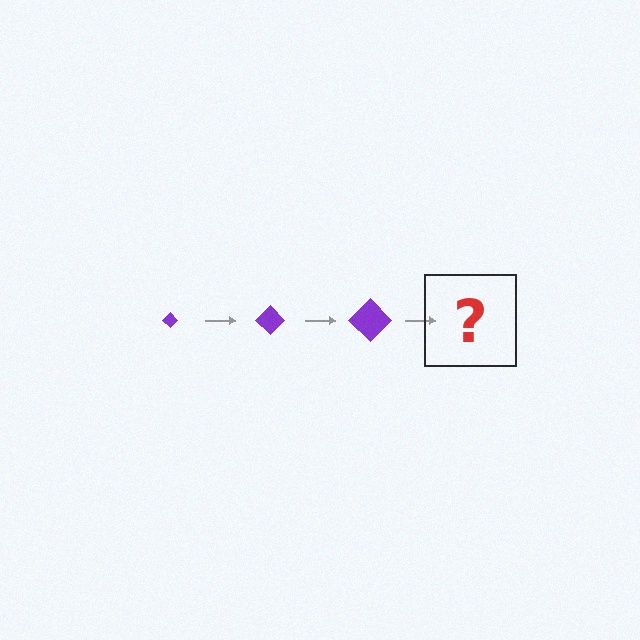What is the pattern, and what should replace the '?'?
The pattern is that the diamond gets progressively larger each step. The '?' should be a purple diamond, larger than the previous one.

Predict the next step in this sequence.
The next step is a purple diamond, larger than the previous one.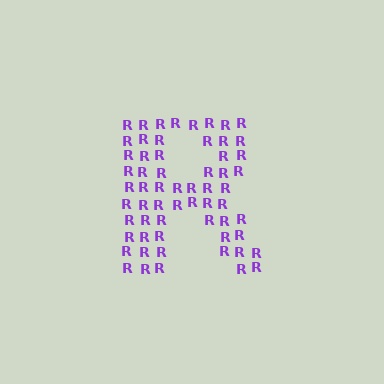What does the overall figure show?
The overall figure shows the letter R.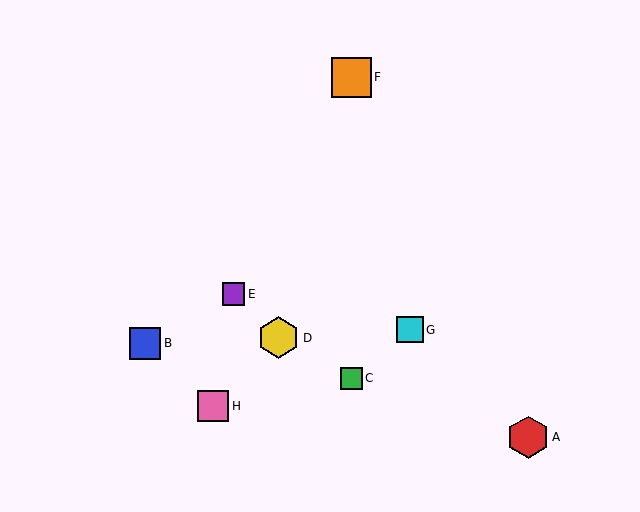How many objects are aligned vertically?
2 objects (C, F) are aligned vertically.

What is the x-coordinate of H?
Object H is at x≈213.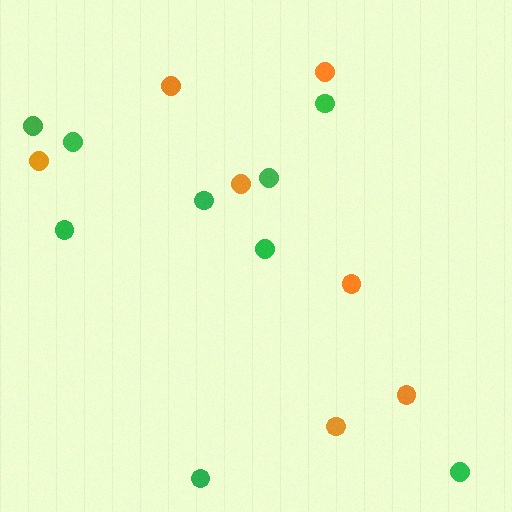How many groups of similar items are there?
There are 2 groups: one group of orange circles (7) and one group of green circles (9).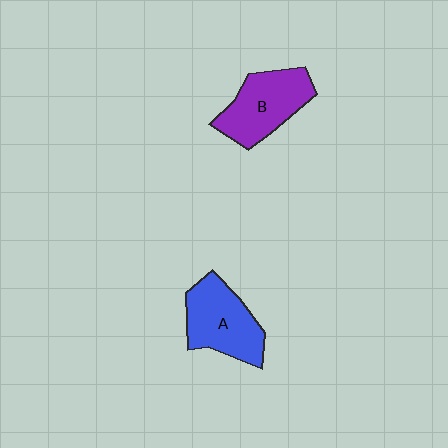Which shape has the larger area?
Shape A (blue).